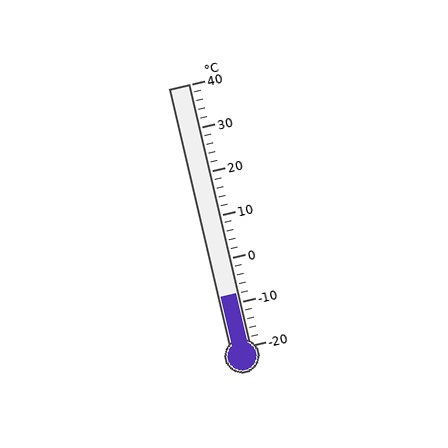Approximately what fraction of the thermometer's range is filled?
The thermometer is filled to approximately 20% of its range.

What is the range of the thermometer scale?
The thermometer scale ranges from -20°C to 40°C.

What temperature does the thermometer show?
The thermometer shows approximately -8°C.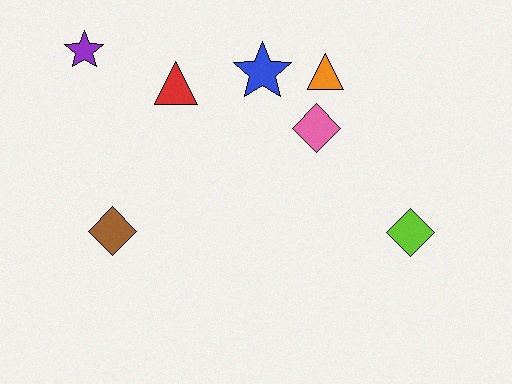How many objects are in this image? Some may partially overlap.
There are 7 objects.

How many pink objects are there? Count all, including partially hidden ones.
There is 1 pink object.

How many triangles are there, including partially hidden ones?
There are 2 triangles.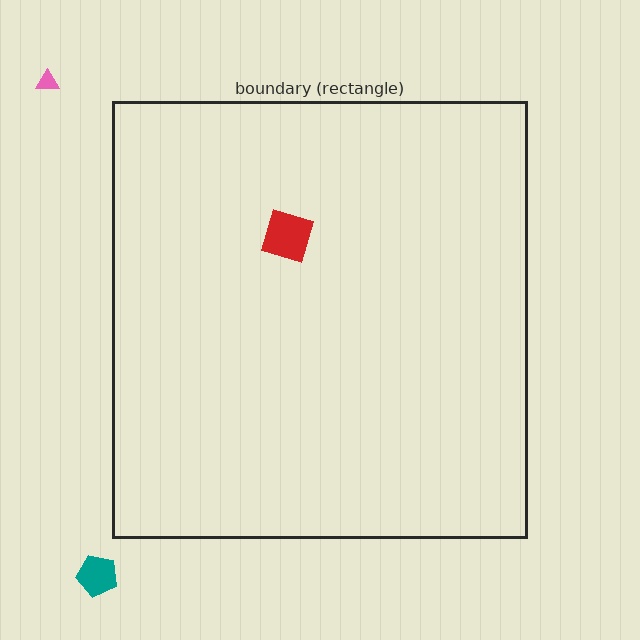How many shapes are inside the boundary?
1 inside, 2 outside.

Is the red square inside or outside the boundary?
Inside.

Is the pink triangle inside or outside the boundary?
Outside.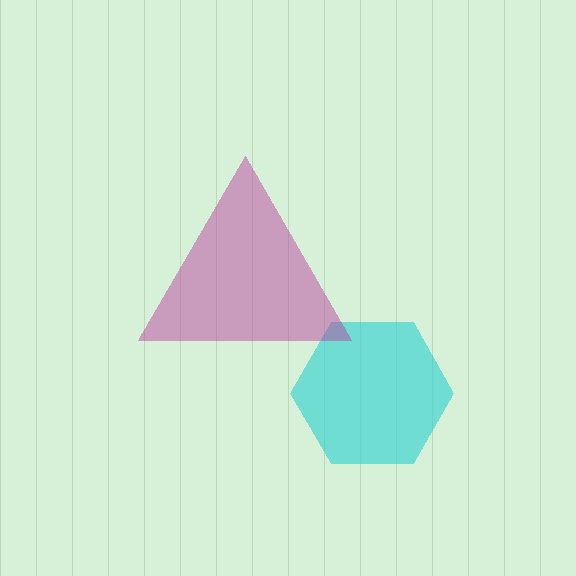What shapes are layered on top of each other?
The layered shapes are: a cyan hexagon, a magenta triangle.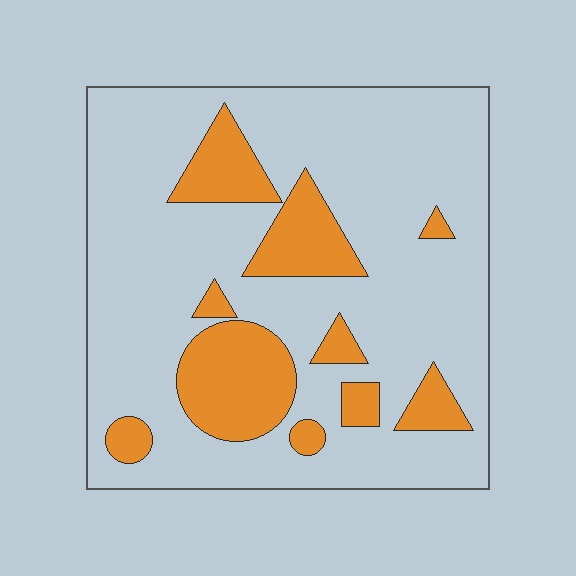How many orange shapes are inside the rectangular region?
10.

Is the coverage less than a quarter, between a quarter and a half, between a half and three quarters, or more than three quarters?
Less than a quarter.